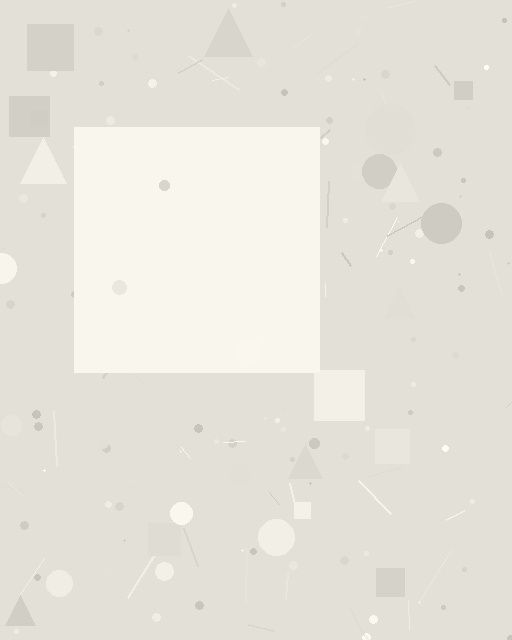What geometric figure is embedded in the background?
A square is embedded in the background.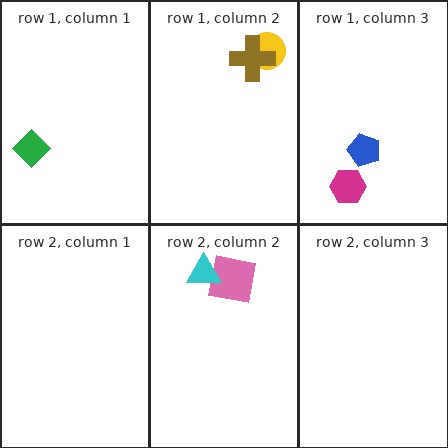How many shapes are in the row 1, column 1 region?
1.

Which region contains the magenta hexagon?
The row 1, column 3 region.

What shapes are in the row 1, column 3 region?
The magenta hexagon, the blue pentagon.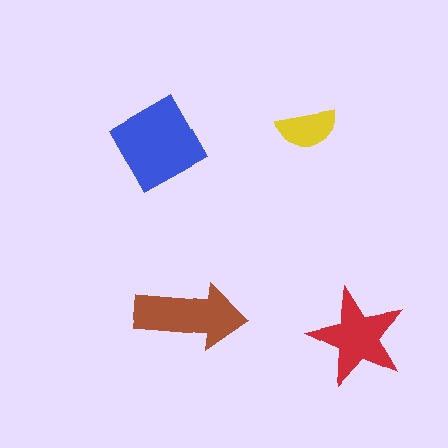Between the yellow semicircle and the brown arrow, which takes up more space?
The brown arrow.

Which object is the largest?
The blue diamond.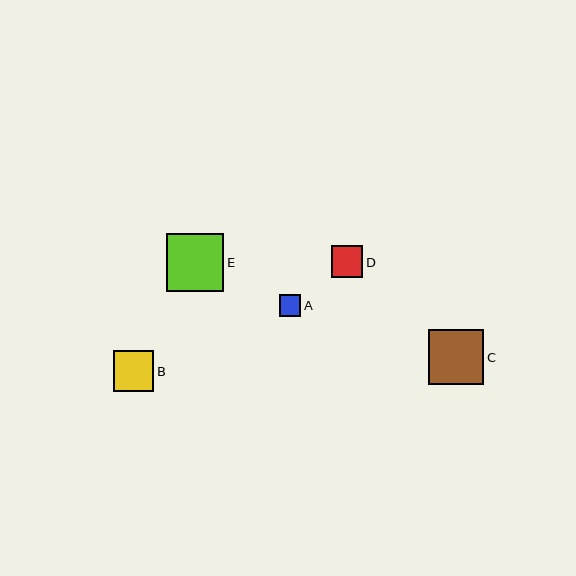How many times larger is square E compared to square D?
Square E is approximately 1.8 times the size of square D.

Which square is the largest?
Square E is the largest with a size of approximately 58 pixels.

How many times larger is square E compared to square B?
Square E is approximately 1.4 times the size of square B.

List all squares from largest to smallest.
From largest to smallest: E, C, B, D, A.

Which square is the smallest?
Square A is the smallest with a size of approximately 22 pixels.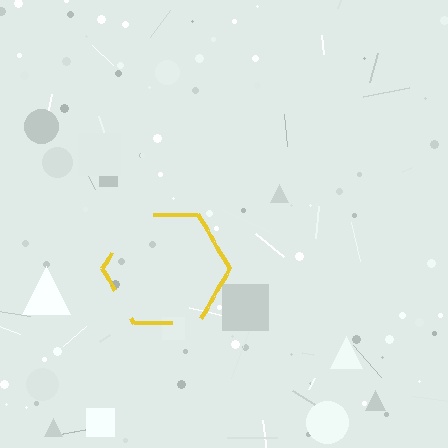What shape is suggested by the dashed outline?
The dashed outline suggests a hexagon.